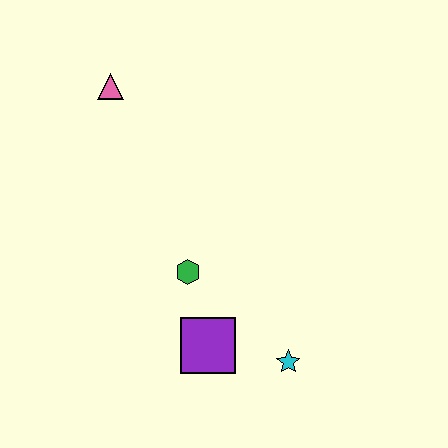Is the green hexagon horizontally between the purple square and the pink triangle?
Yes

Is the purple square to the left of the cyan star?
Yes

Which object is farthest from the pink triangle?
The cyan star is farthest from the pink triangle.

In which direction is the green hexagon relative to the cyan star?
The green hexagon is to the left of the cyan star.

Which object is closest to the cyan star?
The purple square is closest to the cyan star.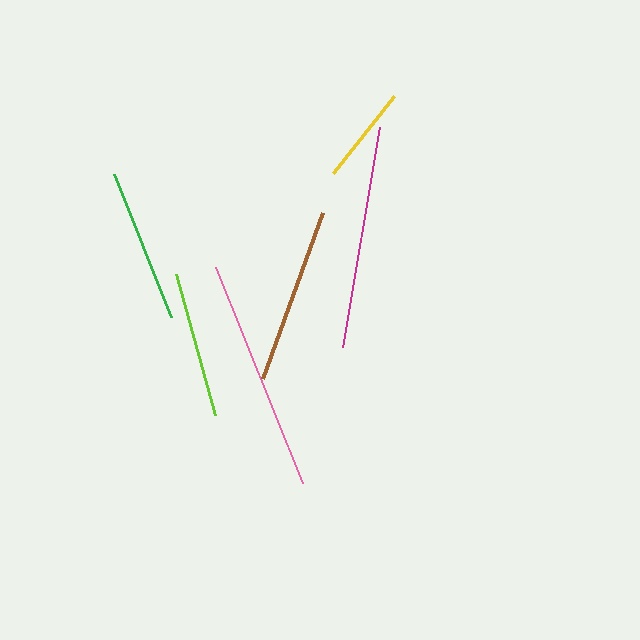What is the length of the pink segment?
The pink segment is approximately 233 pixels long.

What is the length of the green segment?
The green segment is approximately 155 pixels long.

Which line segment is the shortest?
The yellow line is the shortest at approximately 98 pixels.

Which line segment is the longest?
The pink line is the longest at approximately 233 pixels.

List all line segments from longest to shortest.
From longest to shortest: pink, magenta, brown, green, lime, yellow.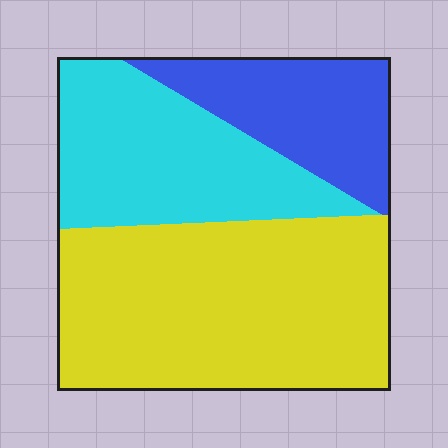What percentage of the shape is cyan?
Cyan takes up between a quarter and a half of the shape.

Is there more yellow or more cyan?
Yellow.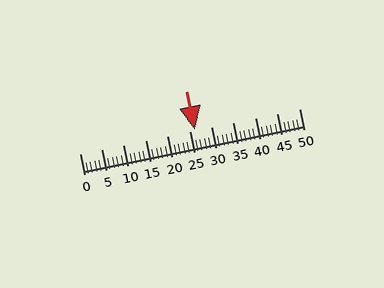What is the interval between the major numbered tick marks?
The major tick marks are spaced 5 units apart.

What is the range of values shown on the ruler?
The ruler shows values from 0 to 50.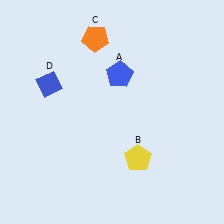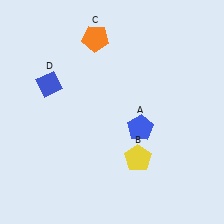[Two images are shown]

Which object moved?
The blue pentagon (A) moved down.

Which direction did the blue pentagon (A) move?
The blue pentagon (A) moved down.